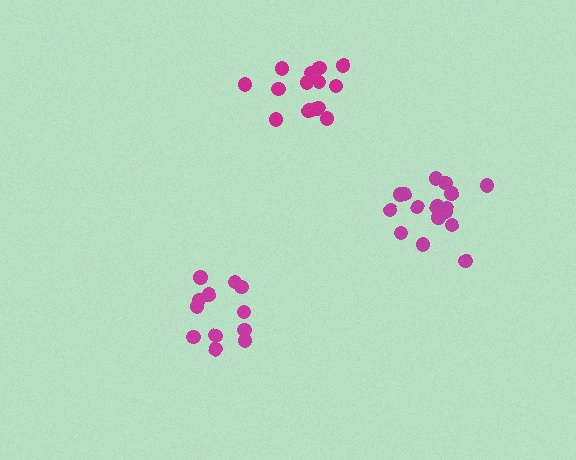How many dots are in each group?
Group 1: 13 dots, Group 2: 16 dots, Group 3: 12 dots (41 total).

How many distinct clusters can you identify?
There are 3 distinct clusters.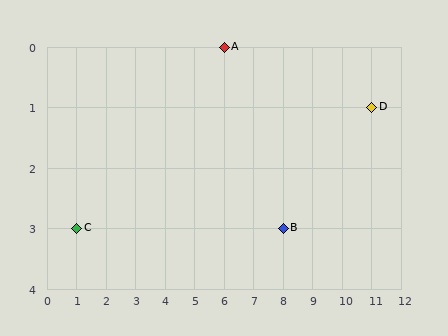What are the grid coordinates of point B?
Point B is at grid coordinates (8, 3).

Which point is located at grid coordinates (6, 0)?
Point A is at (6, 0).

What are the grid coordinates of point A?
Point A is at grid coordinates (6, 0).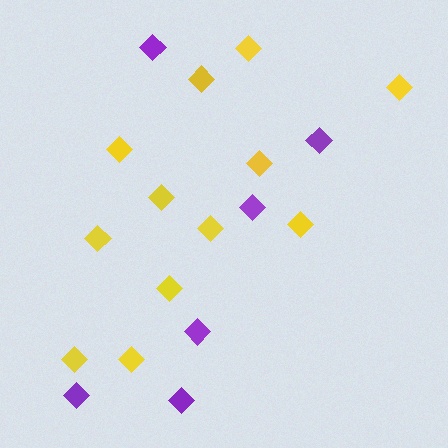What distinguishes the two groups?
There are 2 groups: one group of yellow diamonds (12) and one group of purple diamonds (6).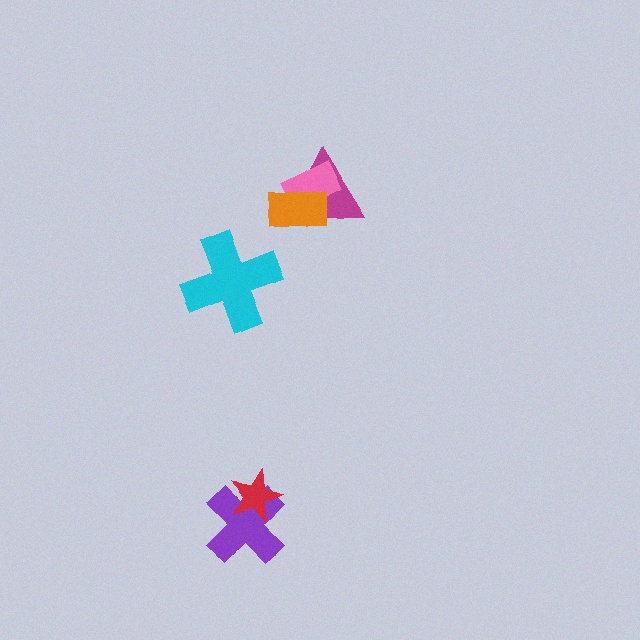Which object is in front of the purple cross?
The red star is in front of the purple cross.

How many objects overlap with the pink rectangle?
2 objects overlap with the pink rectangle.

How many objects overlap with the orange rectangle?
2 objects overlap with the orange rectangle.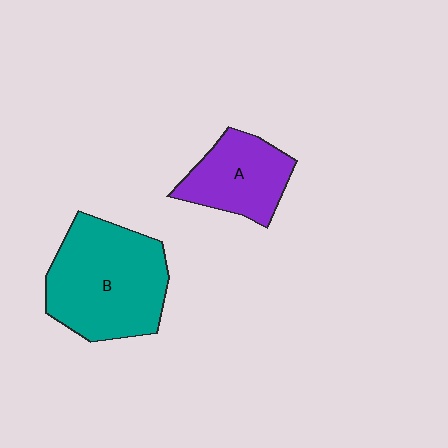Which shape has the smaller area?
Shape A (purple).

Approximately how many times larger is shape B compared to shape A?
Approximately 1.7 times.